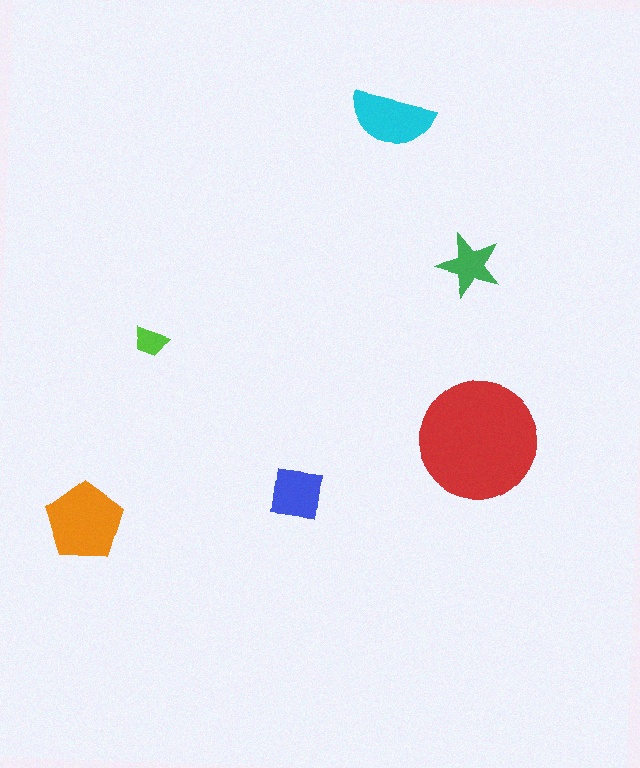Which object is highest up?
The cyan semicircle is topmost.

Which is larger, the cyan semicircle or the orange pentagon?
The orange pentagon.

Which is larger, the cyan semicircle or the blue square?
The cyan semicircle.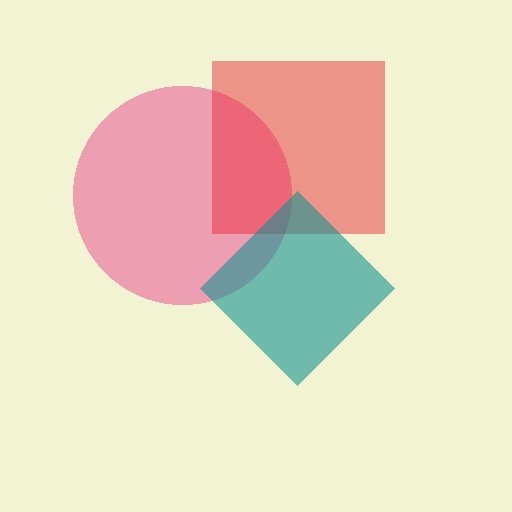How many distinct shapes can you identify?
There are 3 distinct shapes: a pink circle, a red square, a teal diamond.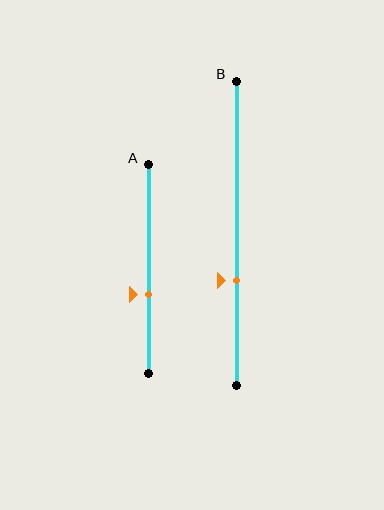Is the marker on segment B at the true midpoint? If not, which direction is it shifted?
No, the marker on segment B is shifted downward by about 15% of the segment length.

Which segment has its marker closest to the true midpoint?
Segment A has its marker closest to the true midpoint.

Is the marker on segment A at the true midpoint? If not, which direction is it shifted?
No, the marker on segment A is shifted downward by about 12% of the segment length.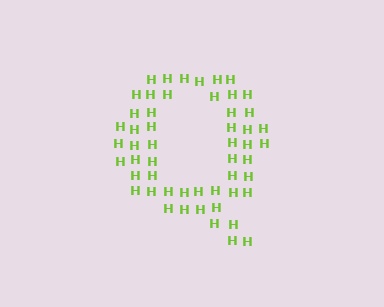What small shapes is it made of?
It is made of small letter H's.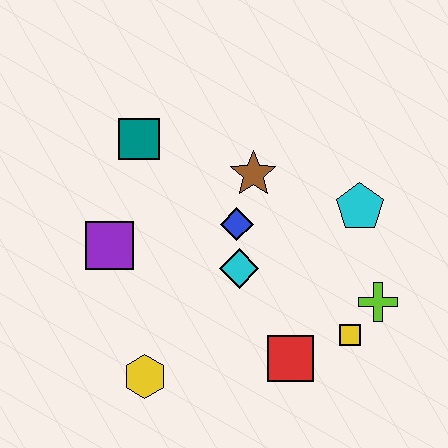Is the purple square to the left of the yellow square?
Yes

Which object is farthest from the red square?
The teal square is farthest from the red square.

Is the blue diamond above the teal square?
No